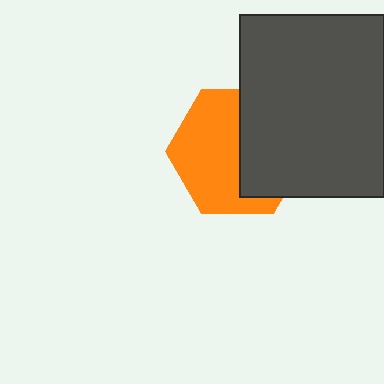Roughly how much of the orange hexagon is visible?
About half of it is visible (roughly 56%).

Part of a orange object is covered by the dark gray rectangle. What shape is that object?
It is a hexagon.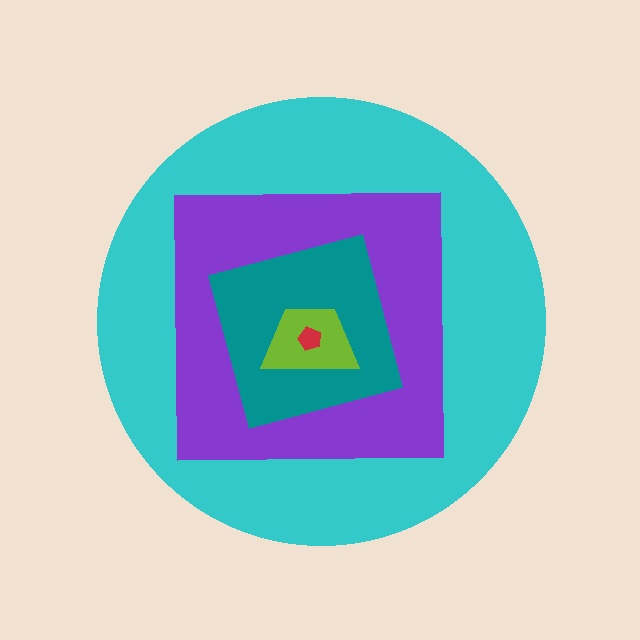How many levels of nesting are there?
5.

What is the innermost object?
The red pentagon.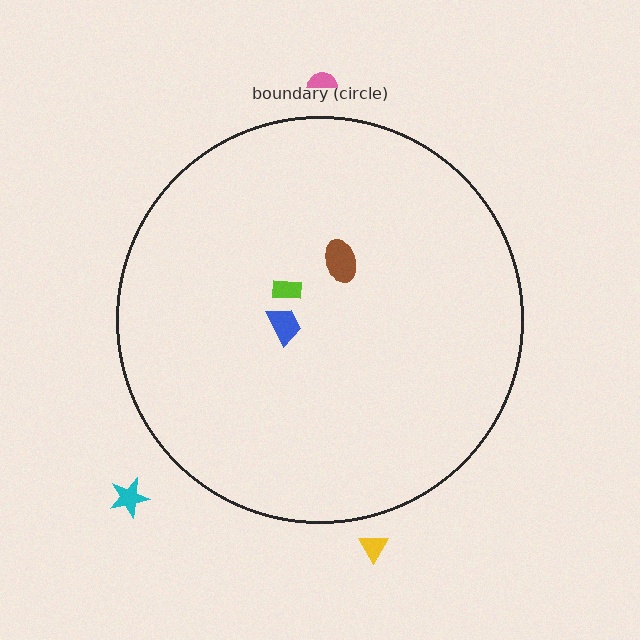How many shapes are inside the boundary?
3 inside, 3 outside.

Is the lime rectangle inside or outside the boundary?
Inside.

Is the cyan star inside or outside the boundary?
Outside.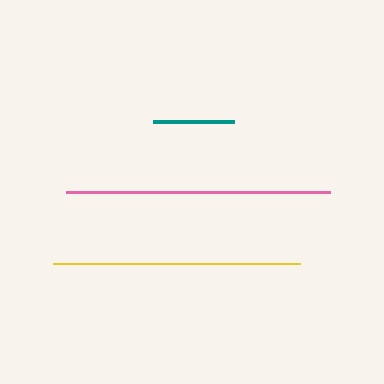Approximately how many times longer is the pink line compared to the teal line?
The pink line is approximately 3.3 times the length of the teal line.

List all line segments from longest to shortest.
From longest to shortest: pink, yellow, teal.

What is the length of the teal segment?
The teal segment is approximately 81 pixels long.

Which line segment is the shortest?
The teal line is the shortest at approximately 81 pixels.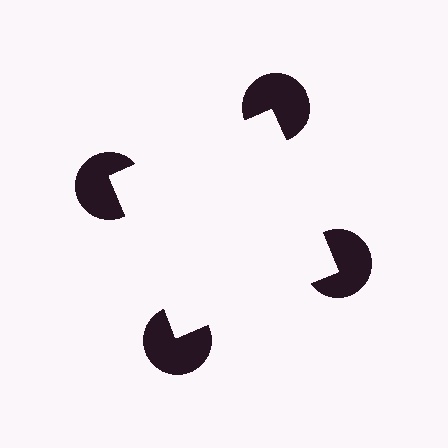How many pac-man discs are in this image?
There are 4 — one at each vertex of the illusory square.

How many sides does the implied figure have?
4 sides.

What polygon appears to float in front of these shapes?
An illusory square — its edges are inferred from the aligned wedge cuts in the pac-man discs, not physically drawn.